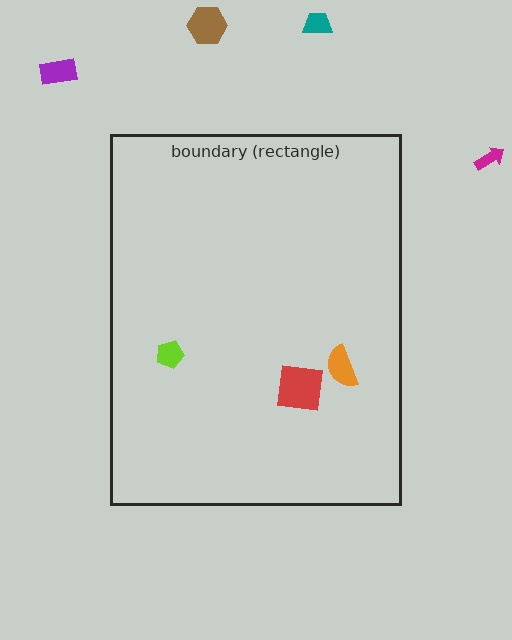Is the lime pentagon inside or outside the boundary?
Inside.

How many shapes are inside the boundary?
3 inside, 4 outside.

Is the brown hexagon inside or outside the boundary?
Outside.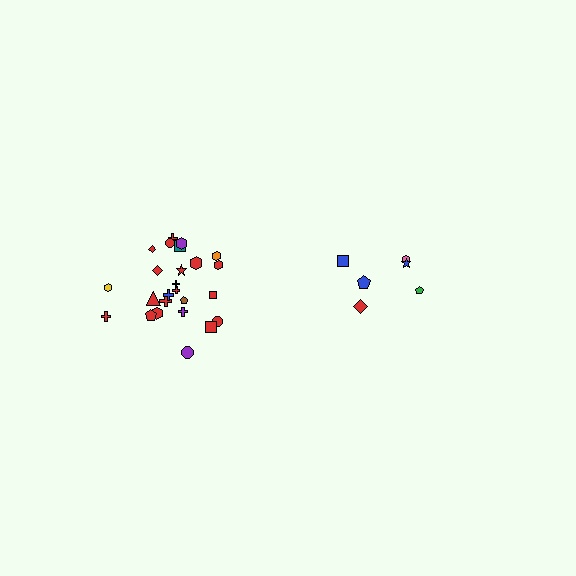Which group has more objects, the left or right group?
The left group.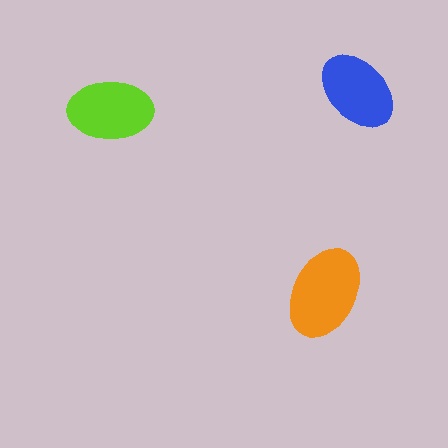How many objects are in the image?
There are 3 objects in the image.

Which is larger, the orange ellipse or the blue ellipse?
The orange one.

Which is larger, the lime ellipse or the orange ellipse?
The orange one.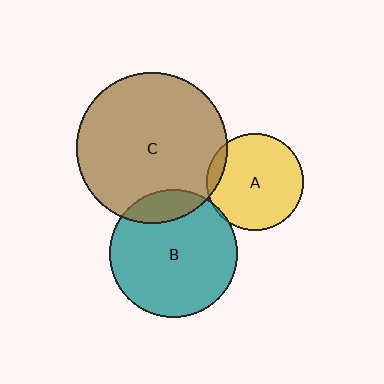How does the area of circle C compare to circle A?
Approximately 2.4 times.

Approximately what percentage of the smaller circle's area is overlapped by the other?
Approximately 5%.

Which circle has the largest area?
Circle C (brown).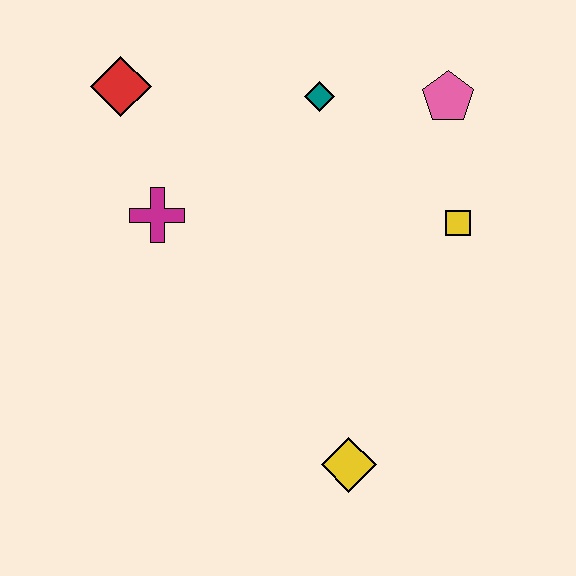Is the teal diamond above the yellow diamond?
Yes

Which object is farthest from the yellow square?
The red diamond is farthest from the yellow square.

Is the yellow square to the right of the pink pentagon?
Yes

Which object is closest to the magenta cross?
The red diamond is closest to the magenta cross.